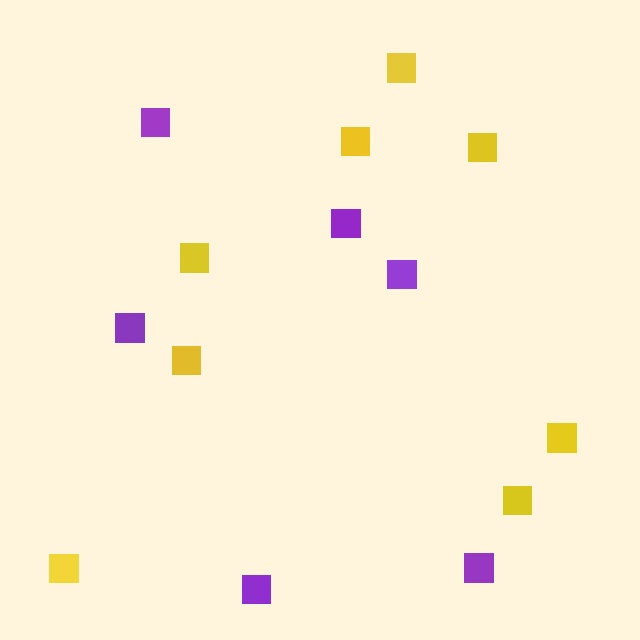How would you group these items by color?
There are 2 groups: one group of yellow squares (8) and one group of purple squares (6).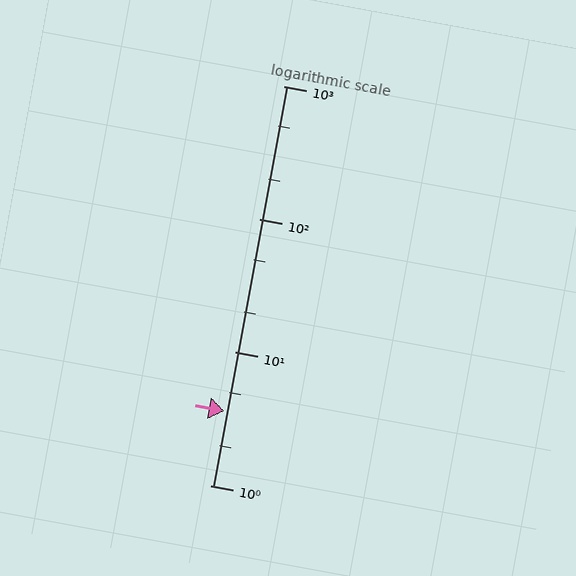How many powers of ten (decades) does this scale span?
The scale spans 3 decades, from 1 to 1000.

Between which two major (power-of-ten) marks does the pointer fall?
The pointer is between 1 and 10.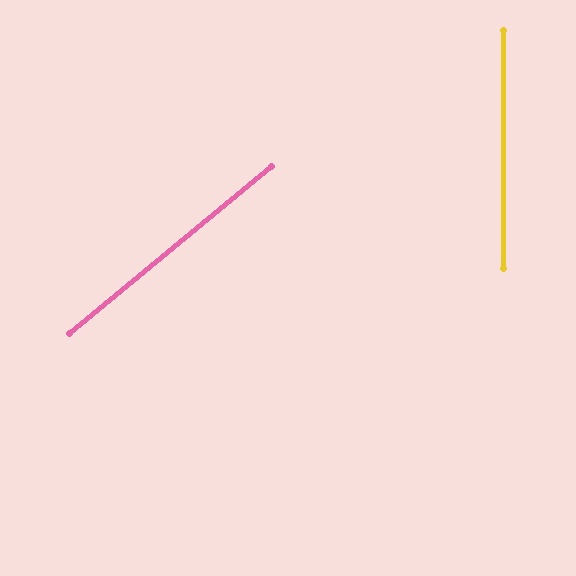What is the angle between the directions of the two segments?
Approximately 50 degrees.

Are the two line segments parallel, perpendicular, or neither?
Neither parallel nor perpendicular — they differ by about 50°.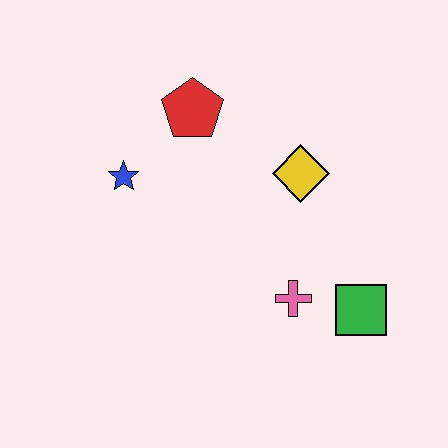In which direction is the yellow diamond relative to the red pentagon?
The yellow diamond is to the right of the red pentagon.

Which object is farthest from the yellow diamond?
The blue star is farthest from the yellow diamond.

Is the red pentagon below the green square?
No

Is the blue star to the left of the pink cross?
Yes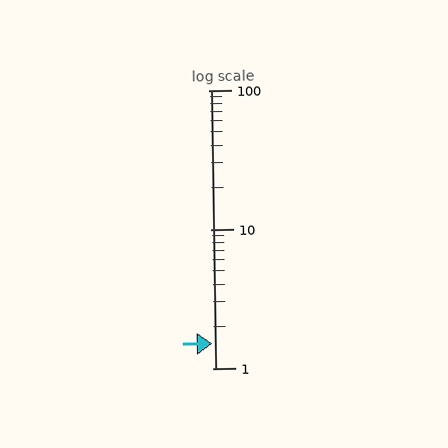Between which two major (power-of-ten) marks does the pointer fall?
The pointer is between 1 and 10.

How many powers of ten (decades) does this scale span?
The scale spans 2 decades, from 1 to 100.